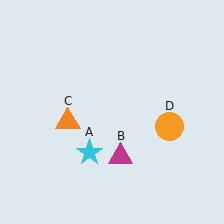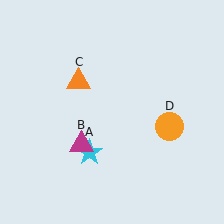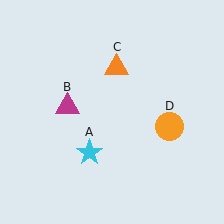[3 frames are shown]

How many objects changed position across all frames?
2 objects changed position: magenta triangle (object B), orange triangle (object C).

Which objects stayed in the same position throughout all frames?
Cyan star (object A) and orange circle (object D) remained stationary.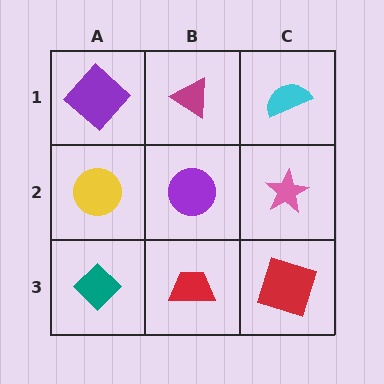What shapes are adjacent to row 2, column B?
A magenta triangle (row 1, column B), a red trapezoid (row 3, column B), a yellow circle (row 2, column A), a pink star (row 2, column C).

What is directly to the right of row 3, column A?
A red trapezoid.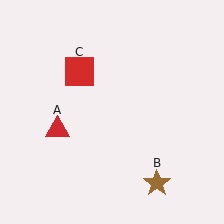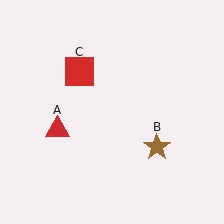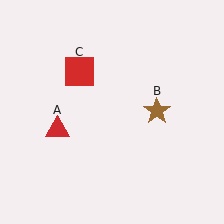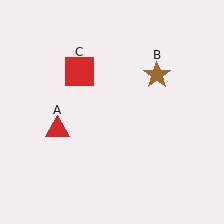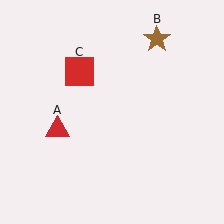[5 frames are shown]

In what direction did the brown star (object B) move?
The brown star (object B) moved up.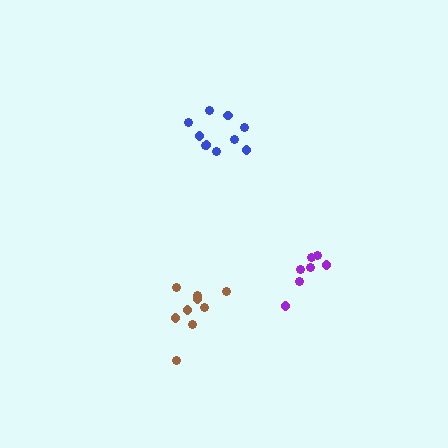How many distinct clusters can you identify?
There are 3 distinct clusters.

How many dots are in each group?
Group 1: 7 dots, Group 2: 10 dots, Group 3: 9 dots (26 total).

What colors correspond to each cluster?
The clusters are colored: purple, blue, brown.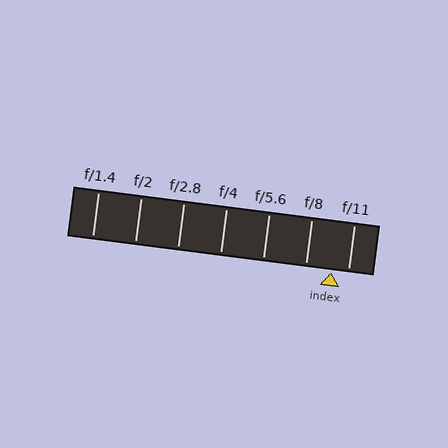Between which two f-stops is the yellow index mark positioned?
The index mark is between f/8 and f/11.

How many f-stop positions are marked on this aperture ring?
There are 7 f-stop positions marked.